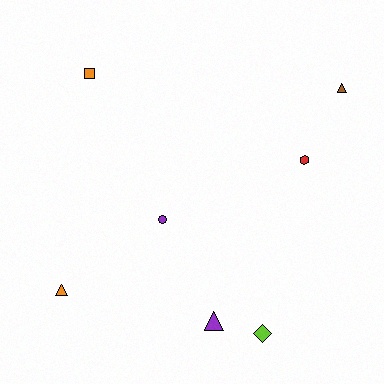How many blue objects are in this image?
There are no blue objects.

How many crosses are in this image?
There are no crosses.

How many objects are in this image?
There are 7 objects.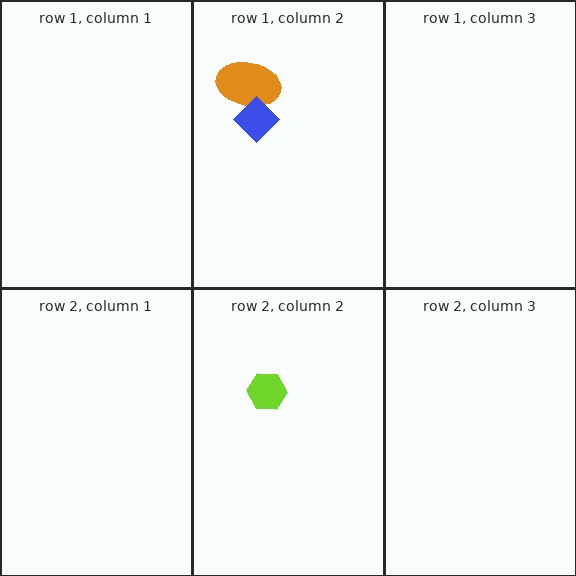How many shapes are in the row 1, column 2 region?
2.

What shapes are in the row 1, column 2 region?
The orange ellipse, the blue diamond.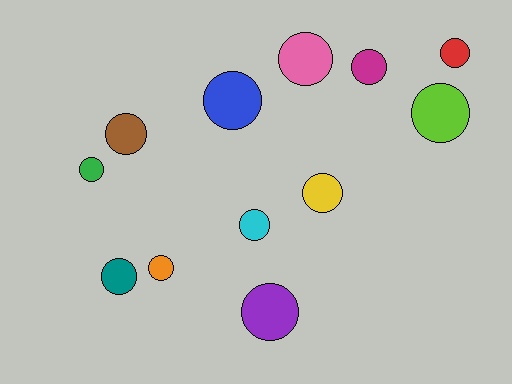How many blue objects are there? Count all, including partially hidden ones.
There is 1 blue object.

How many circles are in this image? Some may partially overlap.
There are 12 circles.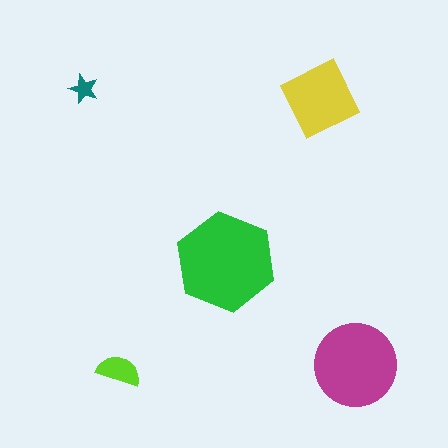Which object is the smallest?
The teal star.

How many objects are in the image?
There are 5 objects in the image.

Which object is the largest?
The green hexagon.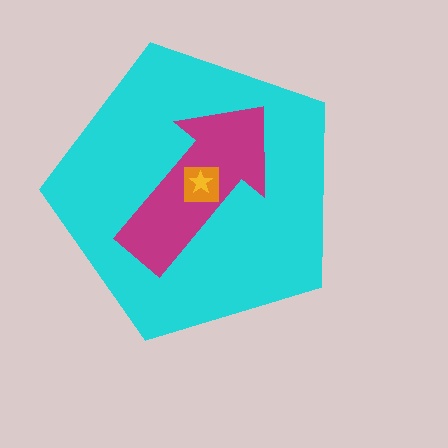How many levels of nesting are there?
4.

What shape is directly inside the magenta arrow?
The orange square.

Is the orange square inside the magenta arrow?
Yes.